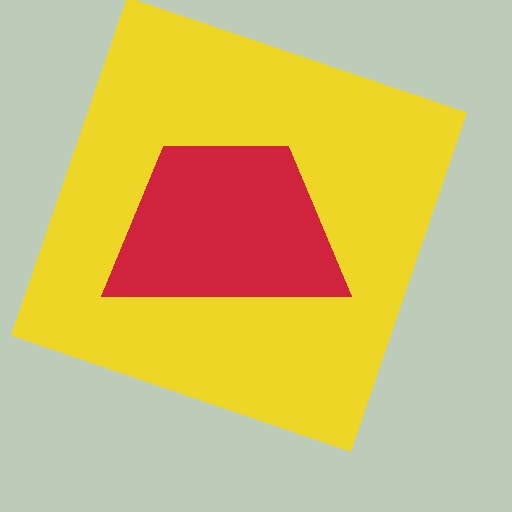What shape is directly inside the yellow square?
The red trapezoid.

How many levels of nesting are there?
2.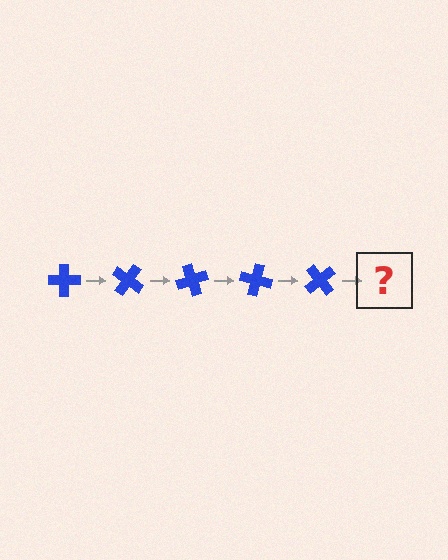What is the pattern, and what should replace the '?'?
The pattern is that the cross rotates 35 degrees each step. The '?' should be a blue cross rotated 175 degrees.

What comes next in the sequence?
The next element should be a blue cross rotated 175 degrees.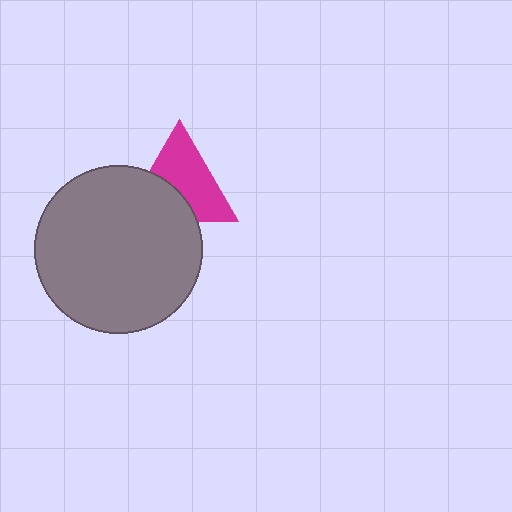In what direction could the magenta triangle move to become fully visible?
The magenta triangle could move up. That would shift it out from behind the gray circle entirely.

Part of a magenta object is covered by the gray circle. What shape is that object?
It is a triangle.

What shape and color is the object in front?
The object in front is a gray circle.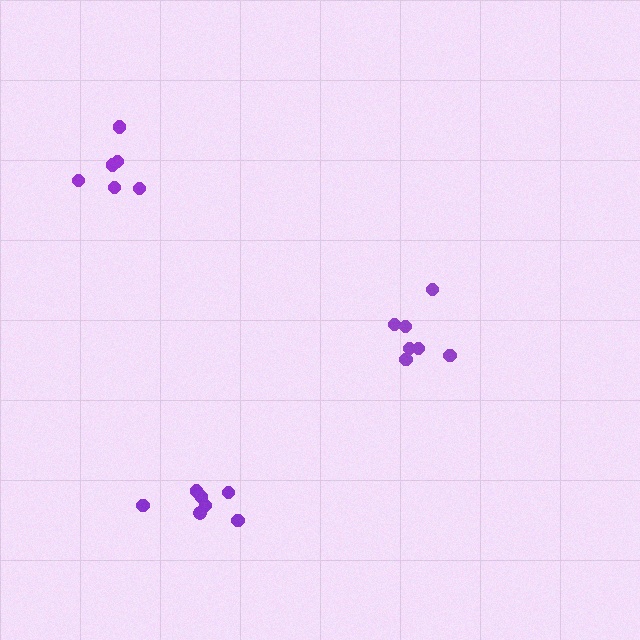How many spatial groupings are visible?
There are 3 spatial groupings.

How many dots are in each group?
Group 1: 6 dots, Group 2: 7 dots, Group 3: 7 dots (20 total).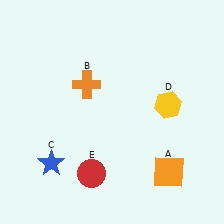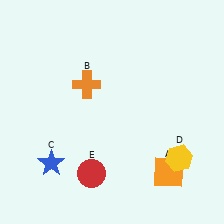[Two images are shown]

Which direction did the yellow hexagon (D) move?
The yellow hexagon (D) moved down.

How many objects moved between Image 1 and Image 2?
1 object moved between the two images.